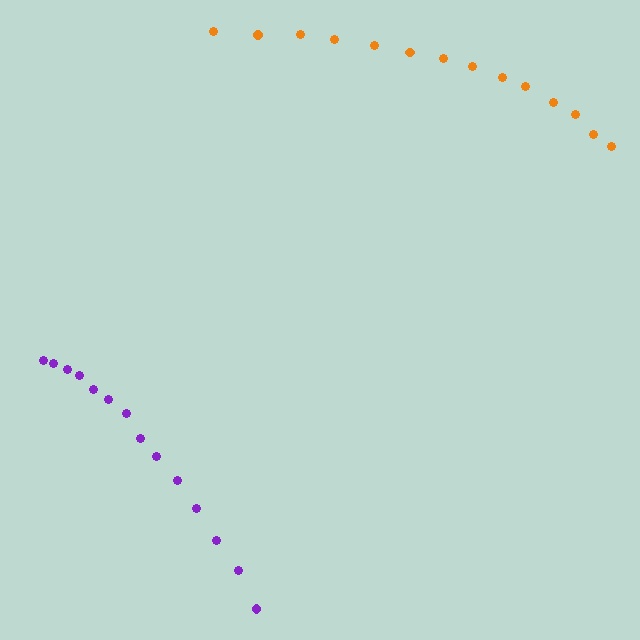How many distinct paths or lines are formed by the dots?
There are 2 distinct paths.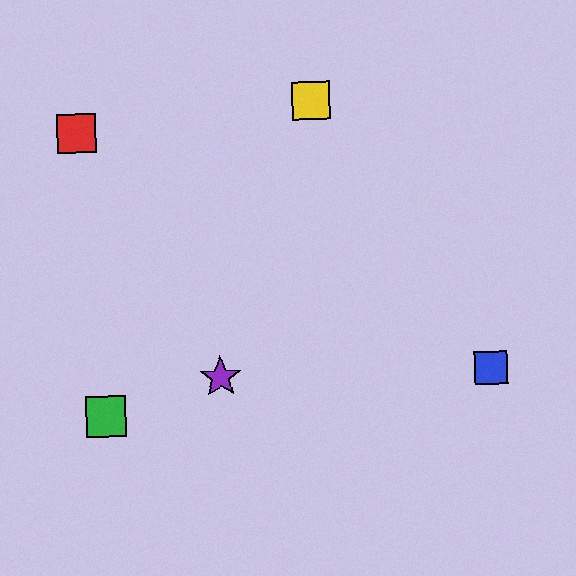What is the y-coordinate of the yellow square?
The yellow square is at y≈101.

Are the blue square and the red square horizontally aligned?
No, the blue square is at y≈368 and the red square is at y≈133.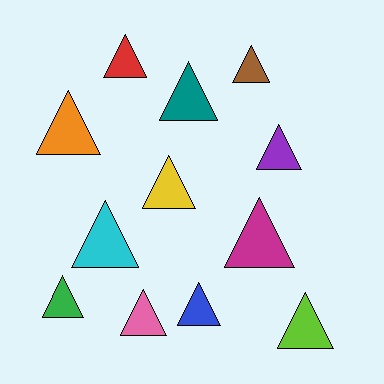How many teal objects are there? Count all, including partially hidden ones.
There is 1 teal object.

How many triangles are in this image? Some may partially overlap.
There are 12 triangles.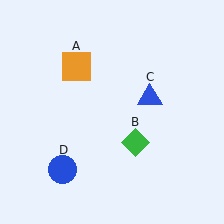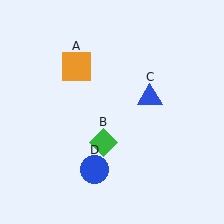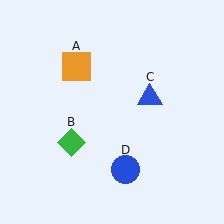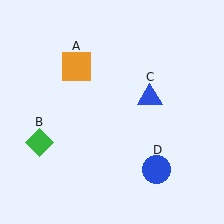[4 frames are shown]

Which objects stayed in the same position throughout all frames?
Orange square (object A) and blue triangle (object C) remained stationary.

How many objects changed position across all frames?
2 objects changed position: green diamond (object B), blue circle (object D).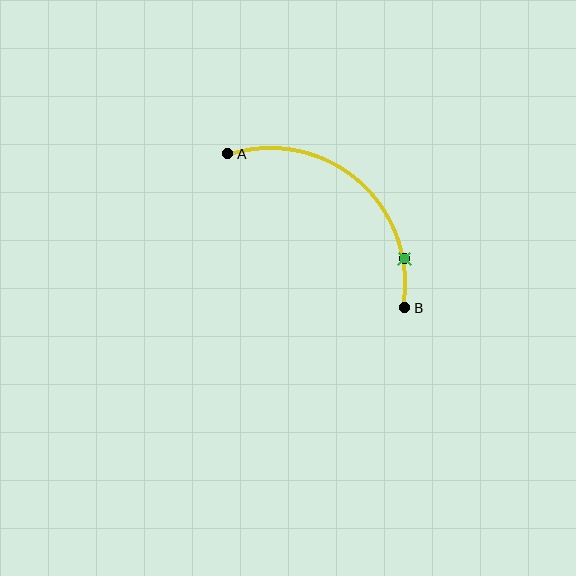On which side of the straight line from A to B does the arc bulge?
The arc bulges above and to the right of the straight line connecting A and B.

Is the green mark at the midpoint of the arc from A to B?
No. The green mark lies on the arc but is closer to endpoint B. The arc midpoint would be at the point on the curve equidistant along the arc from both A and B.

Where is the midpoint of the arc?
The arc midpoint is the point on the curve farthest from the straight line joining A and B. It sits above and to the right of that line.